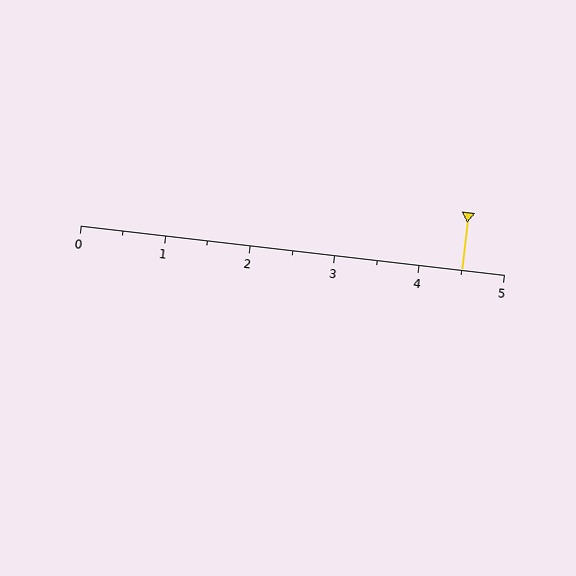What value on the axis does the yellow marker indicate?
The marker indicates approximately 4.5.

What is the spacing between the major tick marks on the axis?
The major ticks are spaced 1 apart.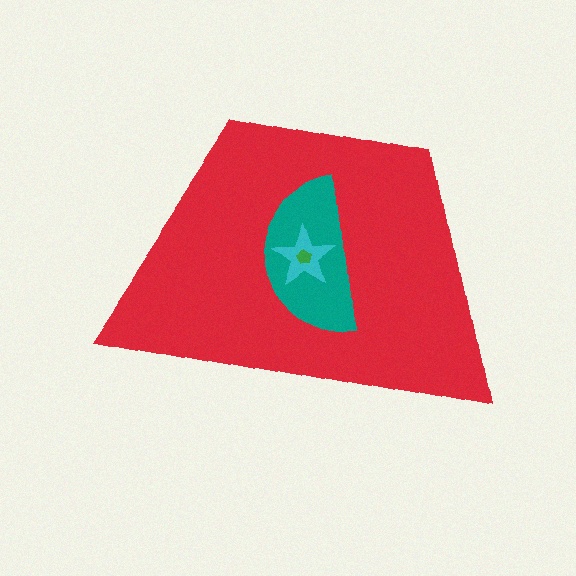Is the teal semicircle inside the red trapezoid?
Yes.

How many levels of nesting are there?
4.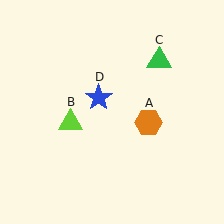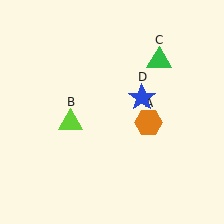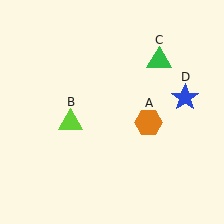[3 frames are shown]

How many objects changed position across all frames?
1 object changed position: blue star (object D).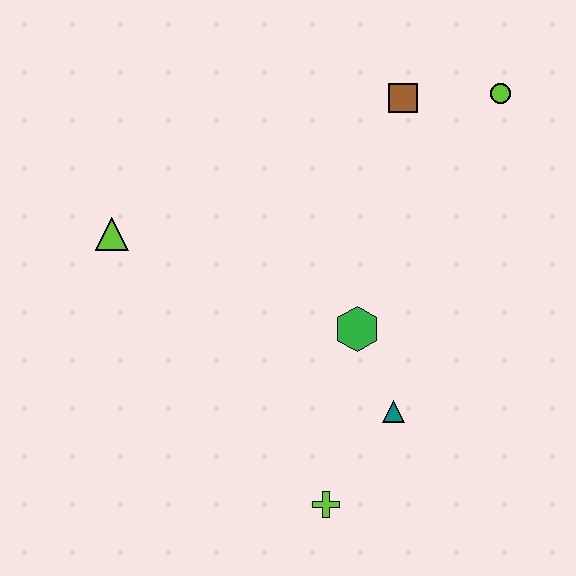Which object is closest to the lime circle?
The brown square is closest to the lime circle.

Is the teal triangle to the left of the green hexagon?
No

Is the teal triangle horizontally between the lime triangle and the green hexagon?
No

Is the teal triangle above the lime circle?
No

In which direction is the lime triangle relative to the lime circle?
The lime triangle is to the left of the lime circle.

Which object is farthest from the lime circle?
The lime cross is farthest from the lime circle.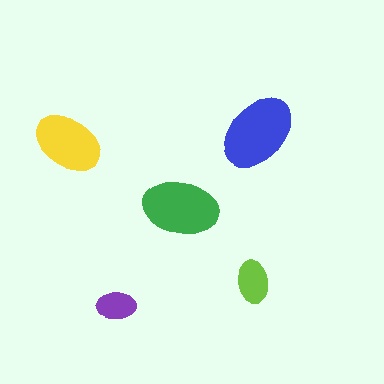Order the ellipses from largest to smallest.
the blue one, the green one, the yellow one, the lime one, the purple one.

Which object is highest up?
The blue ellipse is topmost.